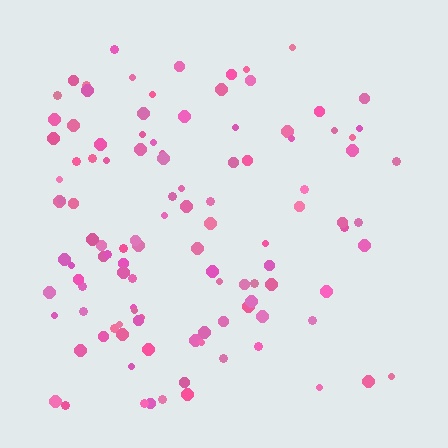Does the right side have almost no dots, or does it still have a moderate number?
Still a moderate number, just noticeably fewer than the left.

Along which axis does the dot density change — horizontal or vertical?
Horizontal.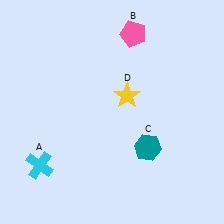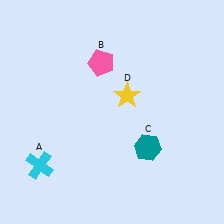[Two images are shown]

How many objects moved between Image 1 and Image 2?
1 object moved between the two images.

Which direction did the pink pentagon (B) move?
The pink pentagon (B) moved left.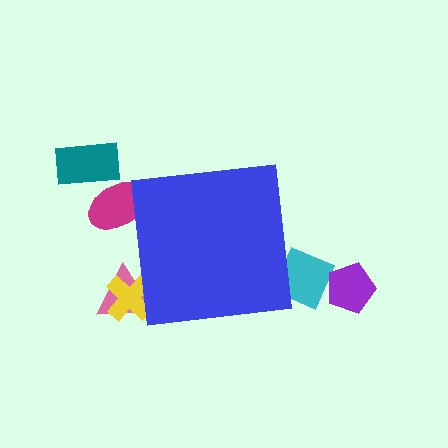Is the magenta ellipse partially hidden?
Yes, the magenta ellipse is partially hidden behind the blue square.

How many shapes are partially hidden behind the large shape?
4 shapes are partially hidden.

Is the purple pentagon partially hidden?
No, the purple pentagon is fully visible.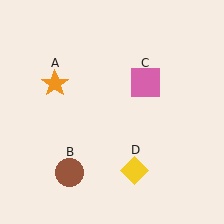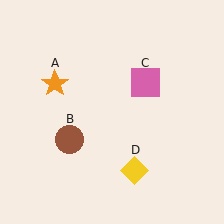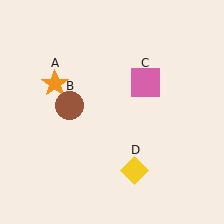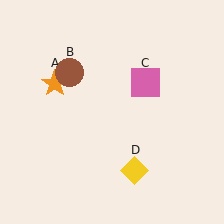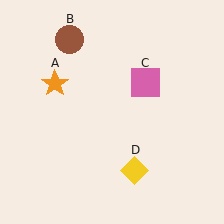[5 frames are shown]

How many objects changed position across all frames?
1 object changed position: brown circle (object B).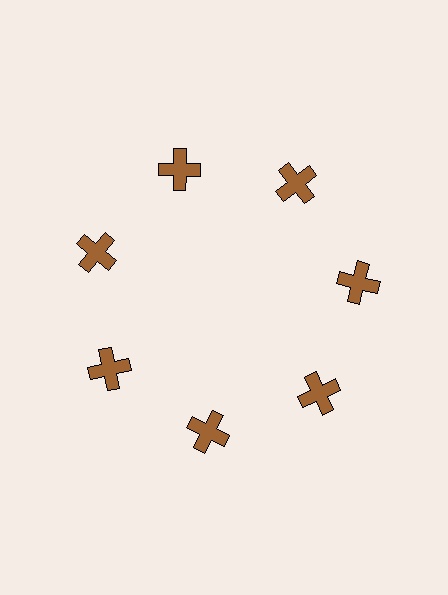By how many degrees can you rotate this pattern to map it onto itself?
The pattern maps onto itself every 51 degrees of rotation.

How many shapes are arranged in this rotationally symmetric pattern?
There are 7 shapes, arranged in 7 groups of 1.